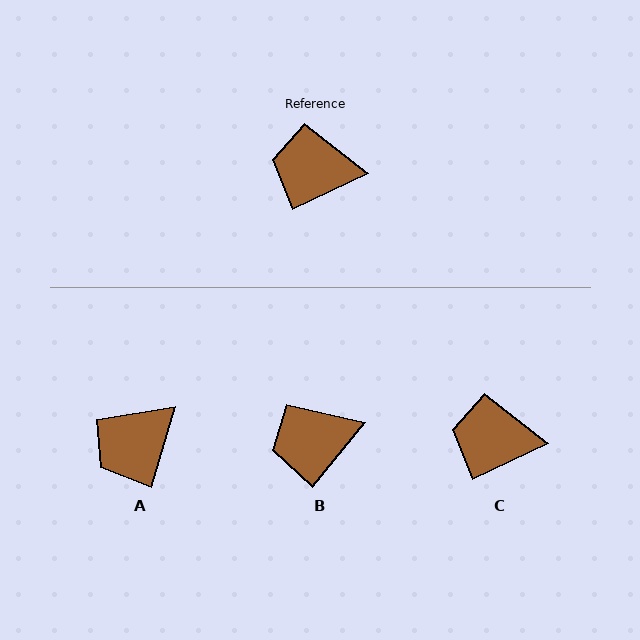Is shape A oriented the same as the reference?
No, it is off by about 47 degrees.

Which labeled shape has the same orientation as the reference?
C.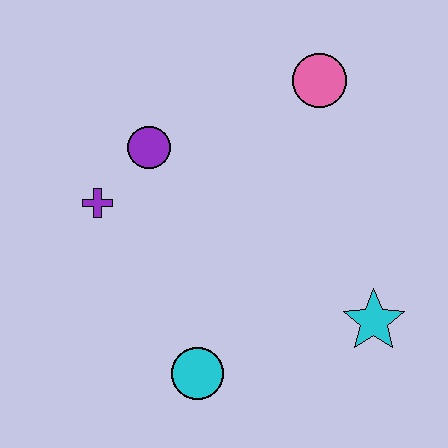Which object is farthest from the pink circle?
The cyan circle is farthest from the pink circle.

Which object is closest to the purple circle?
The purple cross is closest to the purple circle.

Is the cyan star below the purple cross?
Yes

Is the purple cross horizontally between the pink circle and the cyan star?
No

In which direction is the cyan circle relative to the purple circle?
The cyan circle is below the purple circle.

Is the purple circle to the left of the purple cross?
No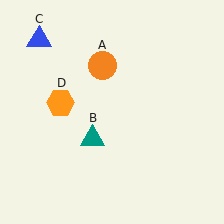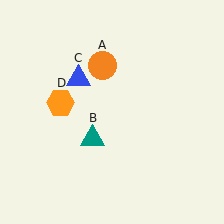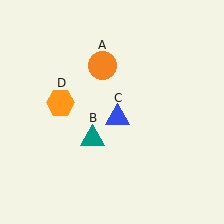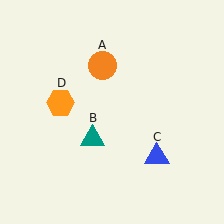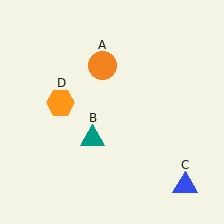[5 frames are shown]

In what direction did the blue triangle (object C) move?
The blue triangle (object C) moved down and to the right.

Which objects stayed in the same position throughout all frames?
Orange circle (object A) and teal triangle (object B) and orange hexagon (object D) remained stationary.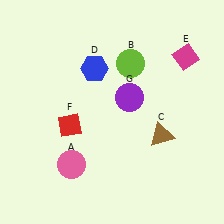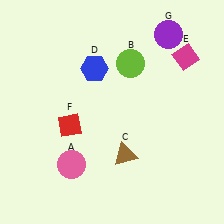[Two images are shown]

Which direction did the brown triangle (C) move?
The brown triangle (C) moved left.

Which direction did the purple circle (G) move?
The purple circle (G) moved up.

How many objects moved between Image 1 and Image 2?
2 objects moved between the two images.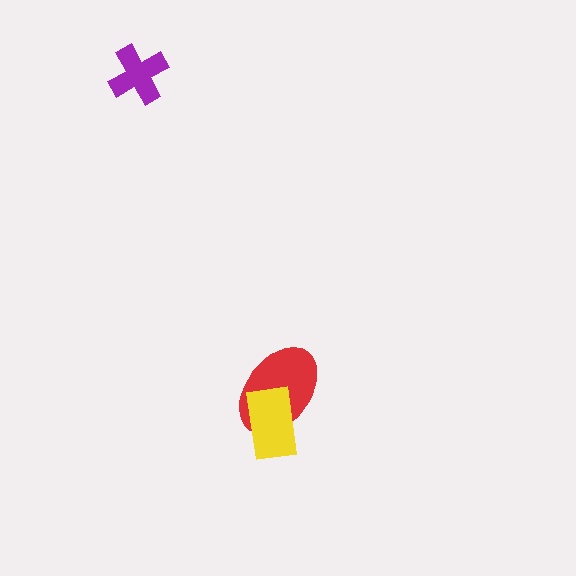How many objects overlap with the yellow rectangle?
1 object overlaps with the yellow rectangle.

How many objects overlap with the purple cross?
0 objects overlap with the purple cross.